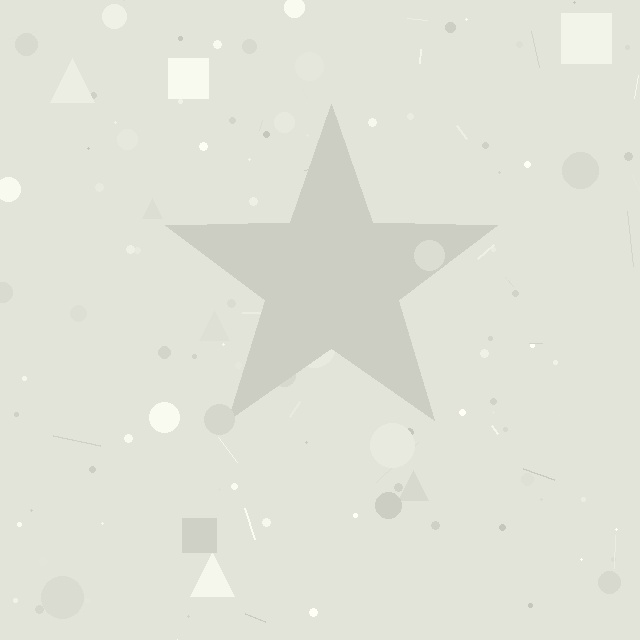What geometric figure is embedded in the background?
A star is embedded in the background.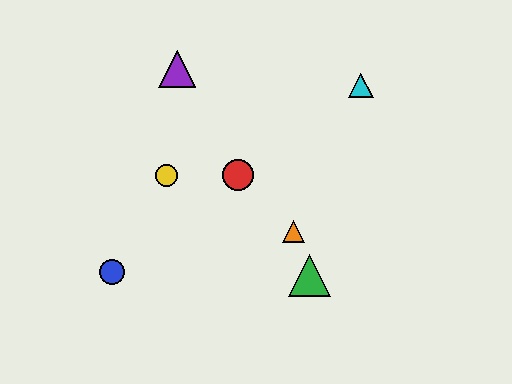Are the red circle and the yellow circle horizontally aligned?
Yes, both are at y≈175.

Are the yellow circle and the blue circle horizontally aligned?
No, the yellow circle is at y≈175 and the blue circle is at y≈272.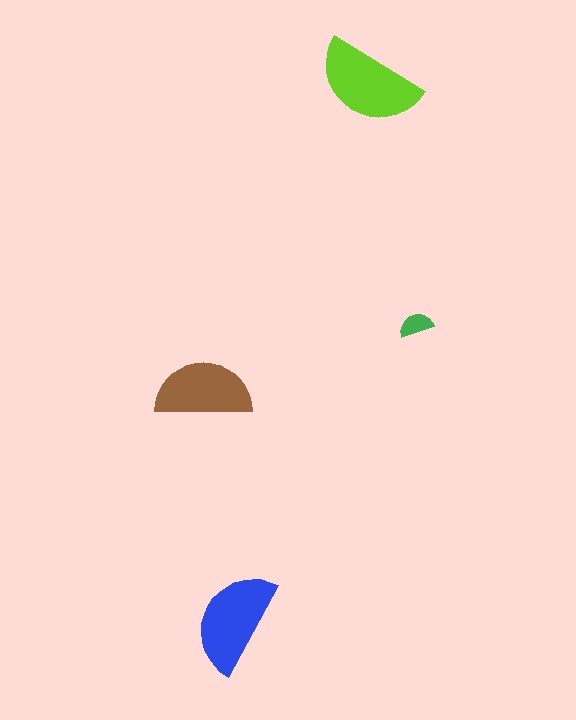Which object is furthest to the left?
The brown semicircle is leftmost.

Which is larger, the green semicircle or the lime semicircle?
The lime one.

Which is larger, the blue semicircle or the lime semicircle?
The lime one.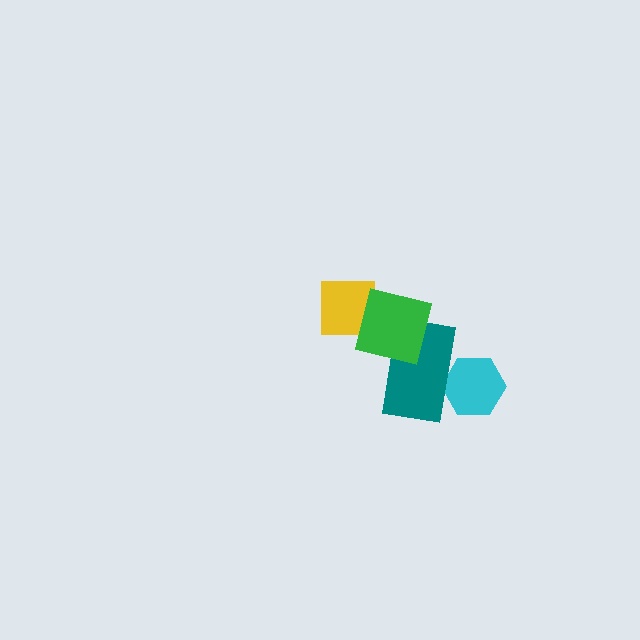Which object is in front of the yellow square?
The green square is in front of the yellow square.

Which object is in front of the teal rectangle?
The green square is in front of the teal rectangle.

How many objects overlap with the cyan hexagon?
1 object overlaps with the cyan hexagon.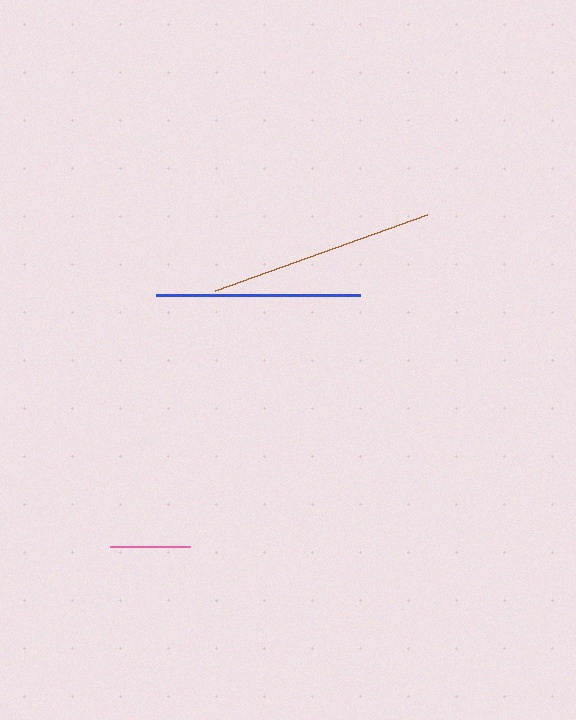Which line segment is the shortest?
The pink line is the shortest at approximately 80 pixels.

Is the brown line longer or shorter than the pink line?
The brown line is longer than the pink line.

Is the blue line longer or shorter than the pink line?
The blue line is longer than the pink line.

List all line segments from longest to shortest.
From longest to shortest: brown, blue, pink.